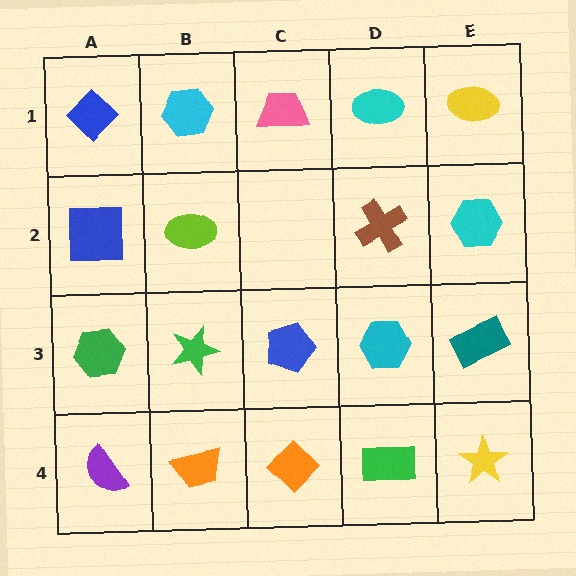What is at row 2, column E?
A cyan hexagon.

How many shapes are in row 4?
5 shapes.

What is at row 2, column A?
A blue square.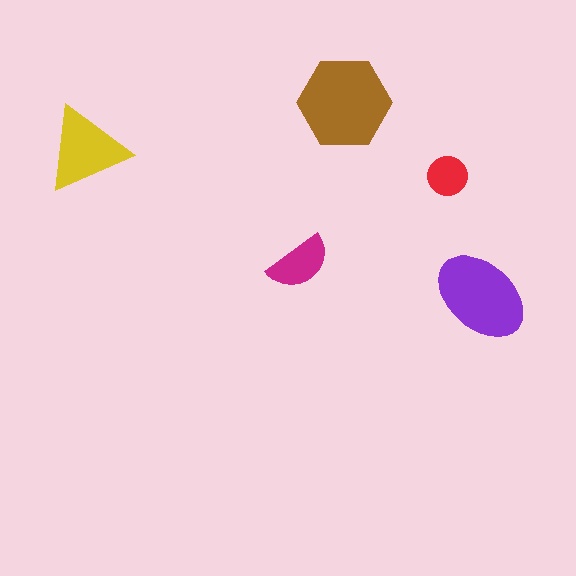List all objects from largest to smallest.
The brown hexagon, the purple ellipse, the yellow triangle, the magenta semicircle, the red circle.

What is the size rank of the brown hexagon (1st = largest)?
1st.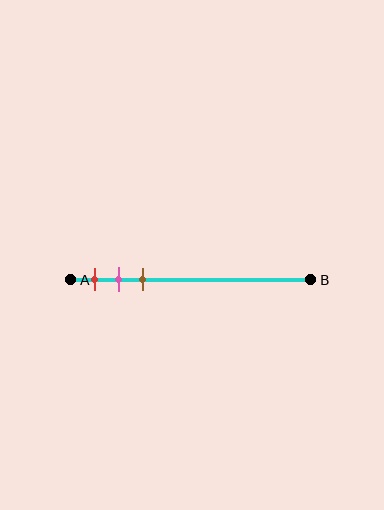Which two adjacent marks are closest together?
The pink and brown marks are the closest adjacent pair.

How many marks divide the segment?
There are 3 marks dividing the segment.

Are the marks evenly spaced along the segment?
Yes, the marks are approximately evenly spaced.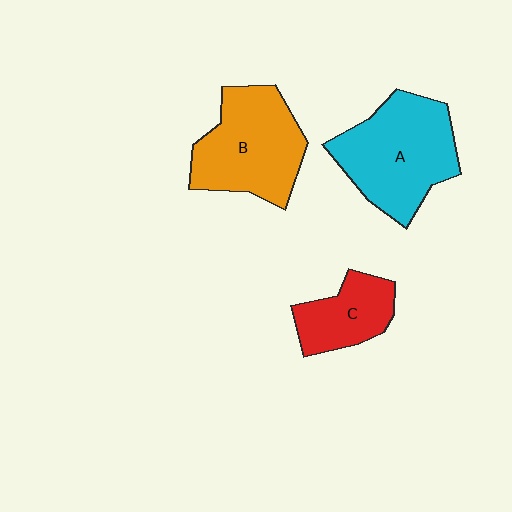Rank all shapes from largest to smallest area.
From largest to smallest: A (cyan), B (orange), C (red).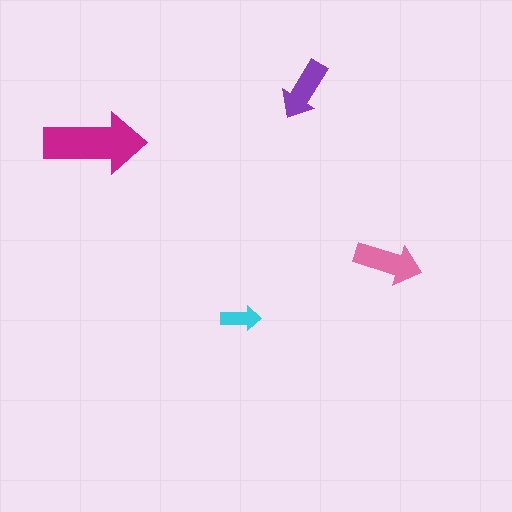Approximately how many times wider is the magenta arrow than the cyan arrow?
About 2.5 times wider.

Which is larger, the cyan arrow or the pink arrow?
The pink one.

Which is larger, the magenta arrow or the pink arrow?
The magenta one.